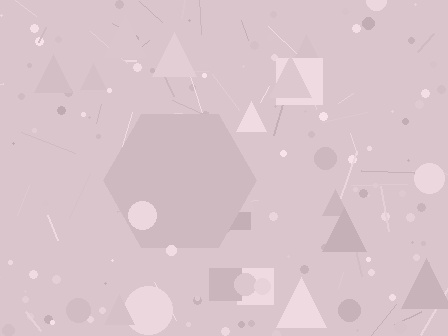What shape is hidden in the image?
A hexagon is hidden in the image.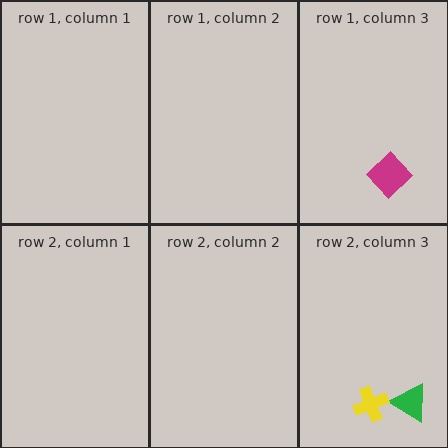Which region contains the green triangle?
The row 2, column 3 region.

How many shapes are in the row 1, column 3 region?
1.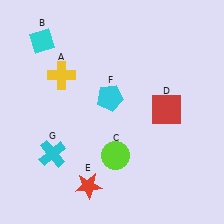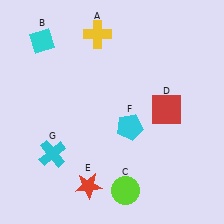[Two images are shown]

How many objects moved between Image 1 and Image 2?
3 objects moved between the two images.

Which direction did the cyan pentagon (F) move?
The cyan pentagon (F) moved down.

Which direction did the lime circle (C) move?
The lime circle (C) moved down.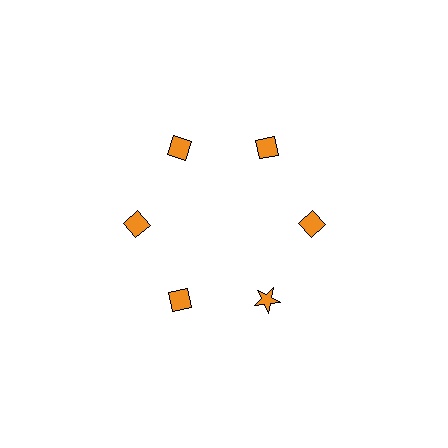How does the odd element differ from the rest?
It has a different shape: star instead of diamond.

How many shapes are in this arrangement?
There are 6 shapes arranged in a ring pattern.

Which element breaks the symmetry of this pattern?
The orange star at roughly the 5 o'clock position breaks the symmetry. All other shapes are orange diamonds.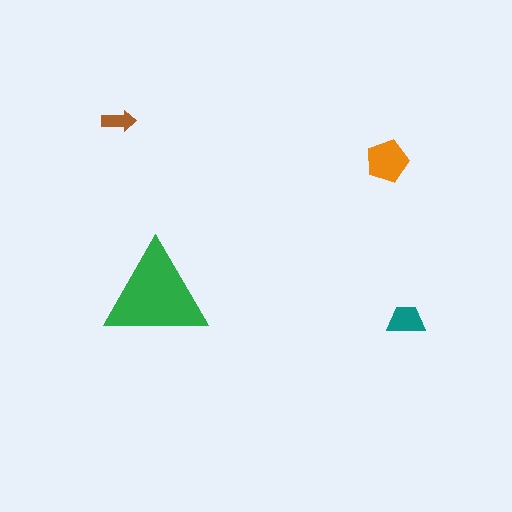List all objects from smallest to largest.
The brown arrow, the teal trapezoid, the orange pentagon, the green triangle.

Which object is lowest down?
The teal trapezoid is bottommost.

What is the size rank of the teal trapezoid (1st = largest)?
3rd.